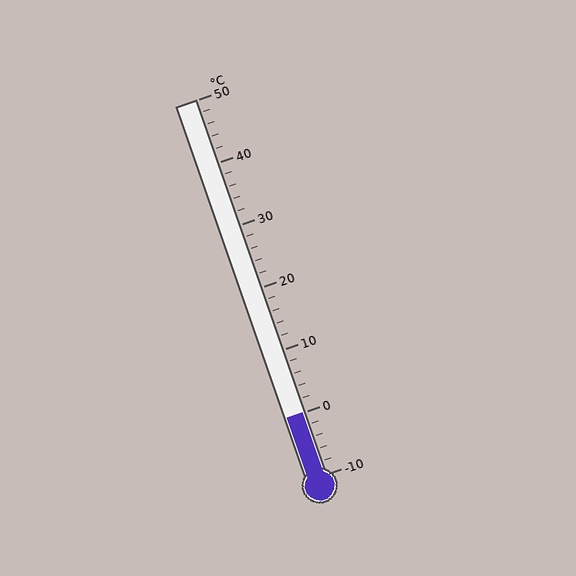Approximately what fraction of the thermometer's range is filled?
The thermometer is filled to approximately 15% of its range.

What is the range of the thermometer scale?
The thermometer scale ranges from -10°C to 50°C.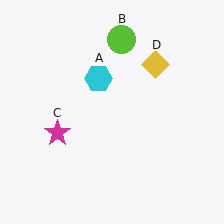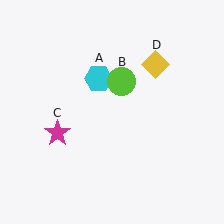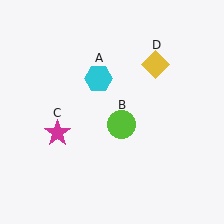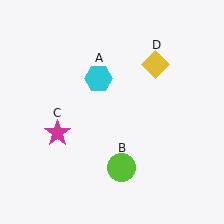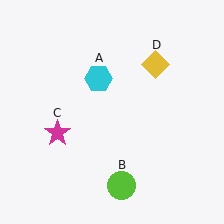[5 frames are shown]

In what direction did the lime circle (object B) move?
The lime circle (object B) moved down.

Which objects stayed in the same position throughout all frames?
Cyan hexagon (object A) and magenta star (object C) and yellow diamond (object D) remained stationary.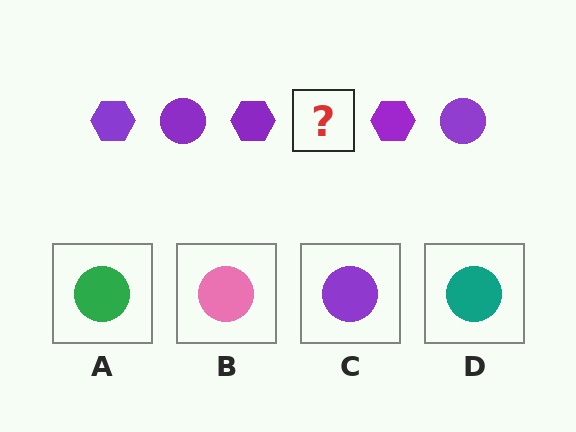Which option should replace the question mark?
Option C.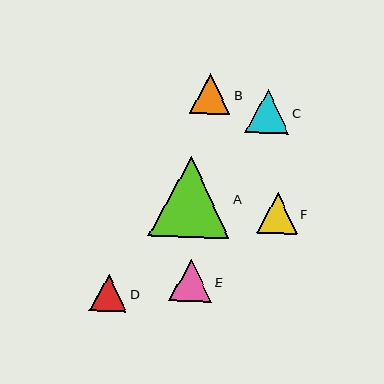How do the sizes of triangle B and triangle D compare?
Triangle B and triangle D are approximately the same size.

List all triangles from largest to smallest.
From largest to smallest: A, C, E, F, B, D.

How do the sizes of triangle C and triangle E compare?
Triangle C and triangle E are approximately the same size.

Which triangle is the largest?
Triangle A is the largest with a size of approximately 80 pixels.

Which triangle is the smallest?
Triangle D is the smallest with a size of approximately 37 pixels.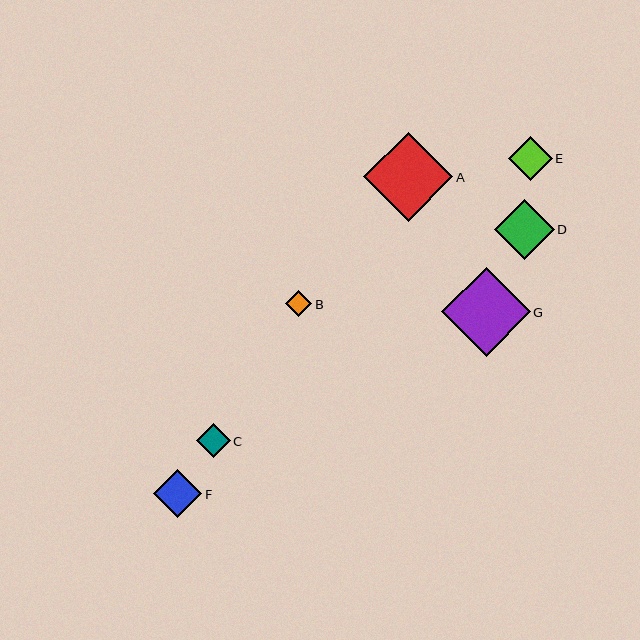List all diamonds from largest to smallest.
From largest to smallest: A, G, D, F, E, C, B.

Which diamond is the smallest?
Diamond B is the smallest with a size of approximately 26 pixels.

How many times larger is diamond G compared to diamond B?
Diamond G is approximately 3.4 times the size of diamond B.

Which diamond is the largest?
Diamond A is the largest with a size of approximately 89 pixels.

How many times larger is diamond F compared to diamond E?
Diamond F is approximately 1.1 times the size of diamond E.